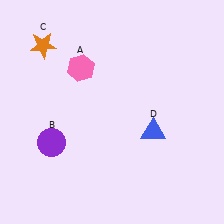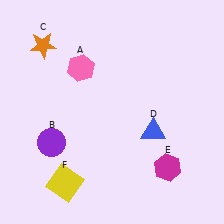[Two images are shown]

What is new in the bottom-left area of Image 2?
A yellow square (F) was added in the bottom-left area of Image 2.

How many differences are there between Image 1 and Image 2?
There are 2 differences between the two images.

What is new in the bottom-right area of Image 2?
A magenta hexagon (E) was added in the bottom-right area of Image 2.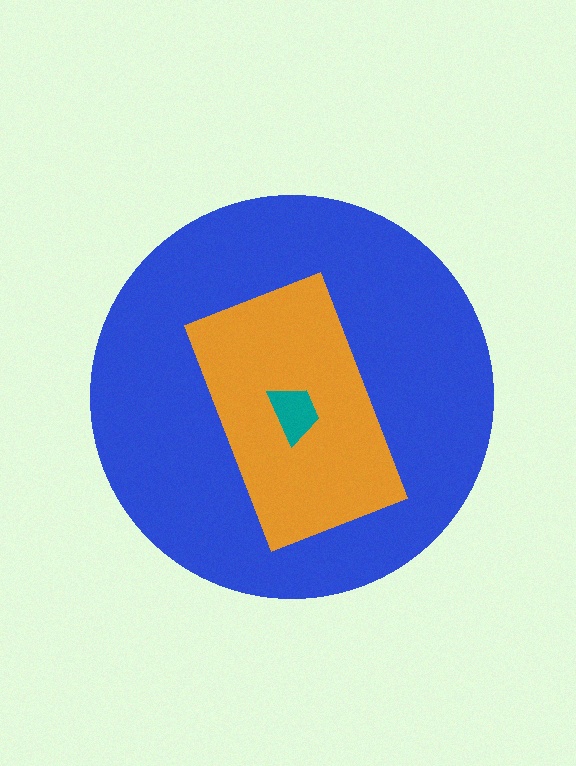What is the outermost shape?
The blue circle.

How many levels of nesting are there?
3.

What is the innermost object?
The teal trapezoid.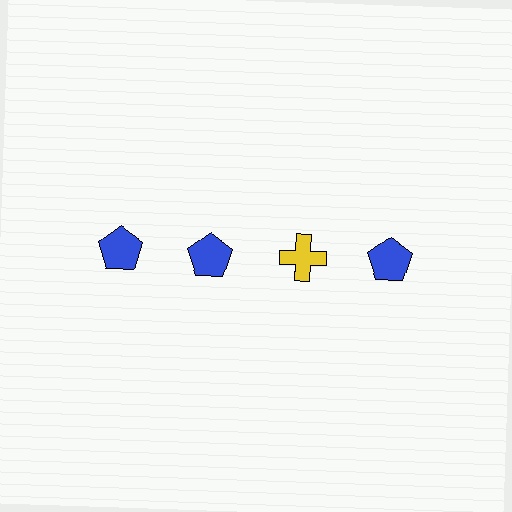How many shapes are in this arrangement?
There are 4 shapes arranged in a grid pattern.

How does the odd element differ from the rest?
It differs in both color (yellow instead of blue) and shape (cross instead of pentagon).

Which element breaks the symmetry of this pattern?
The yellow cross in the top row, center column breaks the symmetry. All other shapes are blue pentagons.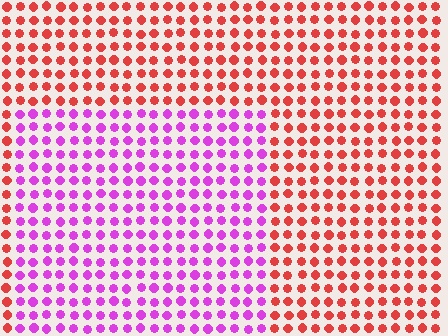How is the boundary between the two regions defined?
The boundary is defined purely by a slight shift in hue (about 62 degrees). Spacing, size, and orientation are identical on both sides.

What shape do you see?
I see a rectangle.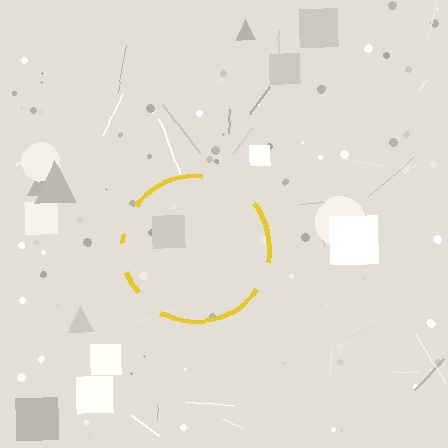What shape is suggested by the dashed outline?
The dashed outline suggests a circle.